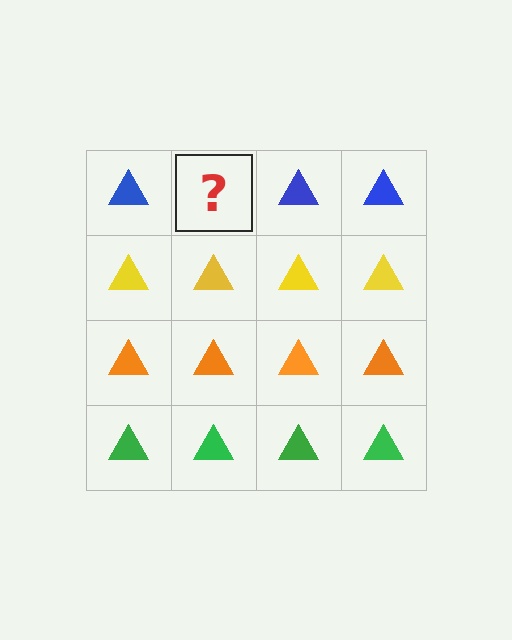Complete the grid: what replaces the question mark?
The question mark should be replaced with a blue triangle.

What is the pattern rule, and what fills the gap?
The rule is that each row has a consistent color. The gap should be filled with a blue triangle.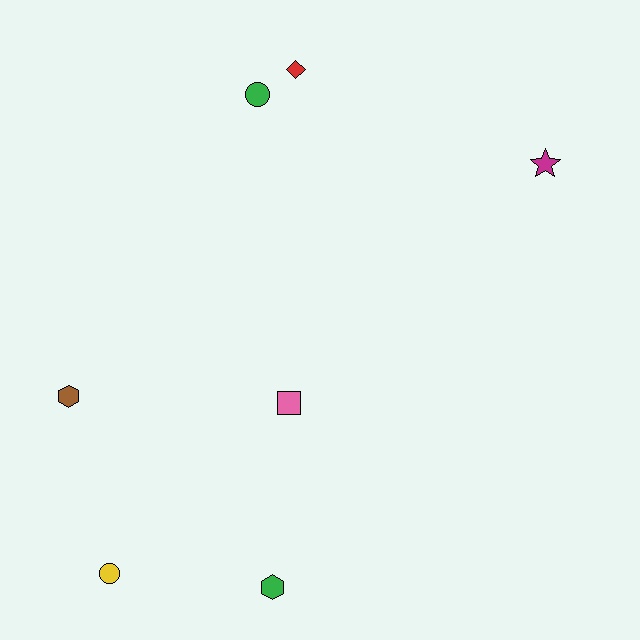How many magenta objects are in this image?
There is 1 magenta object.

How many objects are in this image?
There are 7 objects.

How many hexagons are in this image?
There are 2 hexagons.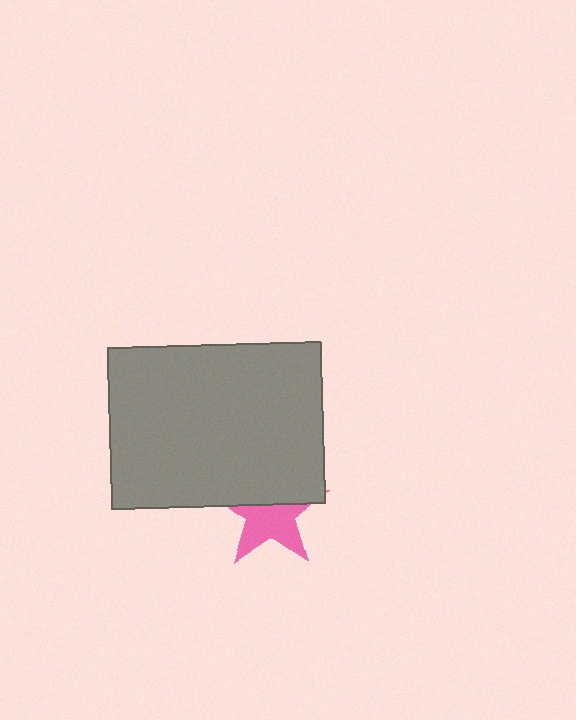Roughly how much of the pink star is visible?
About half of it is visible (roughly 55%).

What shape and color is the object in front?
The object in front is a gray rectangle.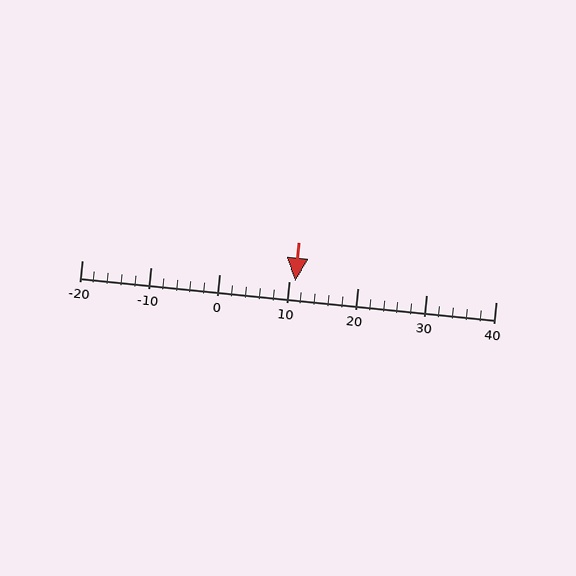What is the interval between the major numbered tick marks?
The major tick marks are spaced 10 units apart.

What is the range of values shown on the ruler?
The ruler shows values from -20 to 40.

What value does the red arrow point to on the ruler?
The red arrow points to approximately 11.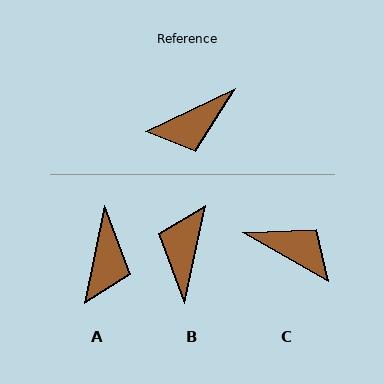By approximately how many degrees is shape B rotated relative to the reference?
Approximately 128 degrees clockwise.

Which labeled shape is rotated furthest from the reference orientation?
B, about 128 degrees away.